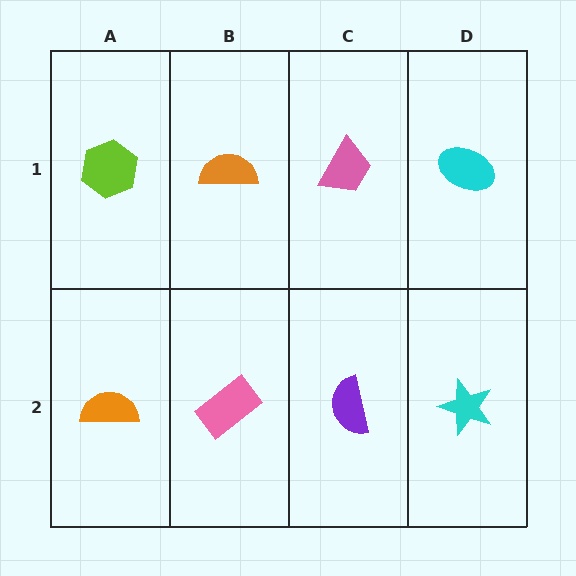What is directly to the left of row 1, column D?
A pink trapezoid.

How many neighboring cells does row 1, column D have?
2.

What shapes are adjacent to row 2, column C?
A pink trapezoid (row 1, column C), a pink rectangle (row 2, column B), a cyan star (row 2, column D).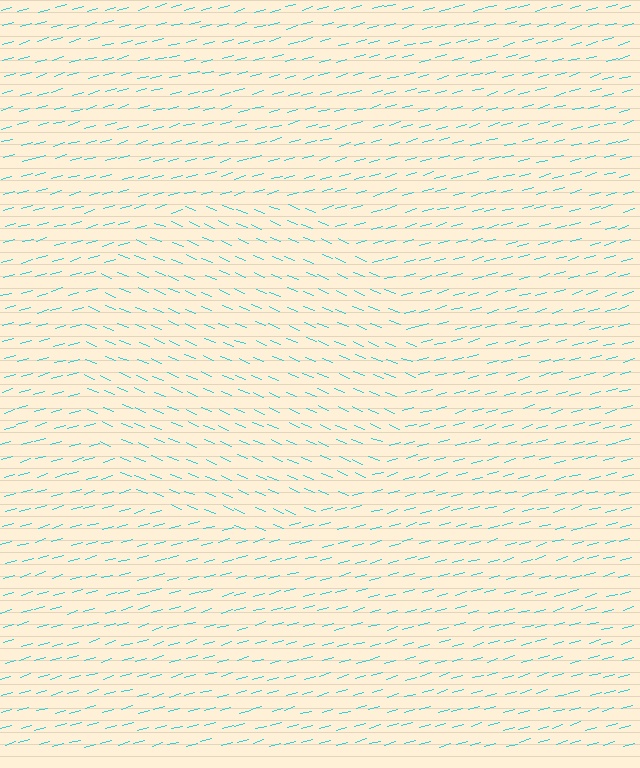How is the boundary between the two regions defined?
The boundary is defined purely by a change in line orientation (approximately 39 degrees difference). All lines are the same color and thickness.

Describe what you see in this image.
The image is filled with small cyan line segments. A circle region in the image has lines oriented differently from the surrounding lines, creating a visible texture boundary.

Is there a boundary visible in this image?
Yes, there is a texture boundary formed by a change in line orientation.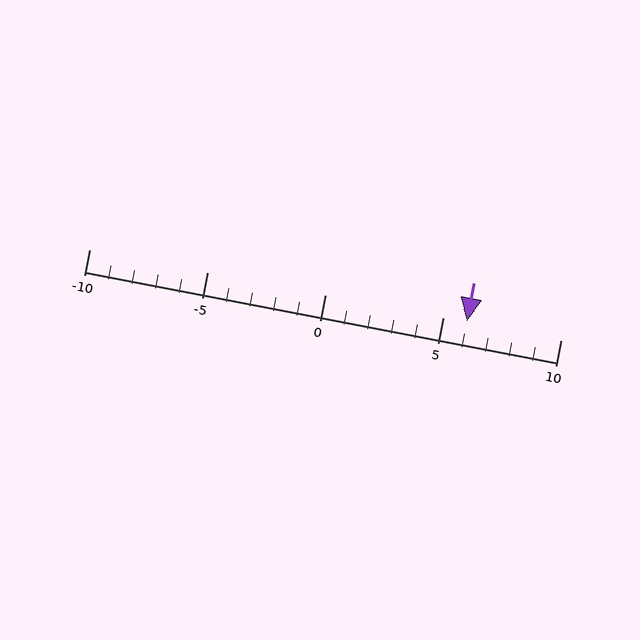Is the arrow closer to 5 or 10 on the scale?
The arrow is closer to 5.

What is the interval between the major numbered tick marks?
The major tick marks are spaced 5 units apart.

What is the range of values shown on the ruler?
The ruler shows values from -10 to 10.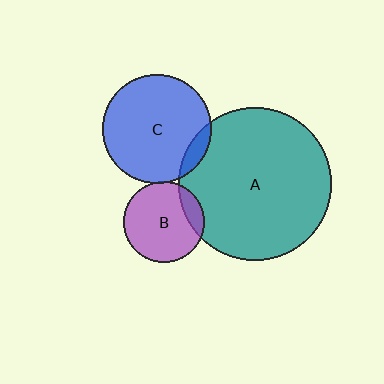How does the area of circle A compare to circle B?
Approximately 3.5 times.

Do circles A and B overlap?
Yes.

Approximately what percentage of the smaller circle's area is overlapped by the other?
Approximately 15%.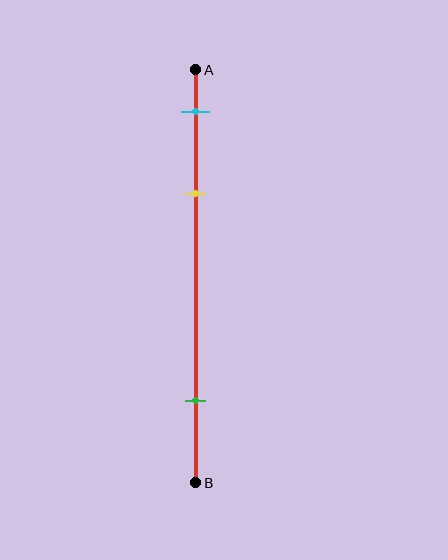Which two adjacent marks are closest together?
The cyan and yellow marks are the closest adjacent pair.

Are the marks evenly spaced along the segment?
No, the marks are not evenly spaced.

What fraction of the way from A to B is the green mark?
The green mark is approximately 80% (0.8) of the way from A to B.